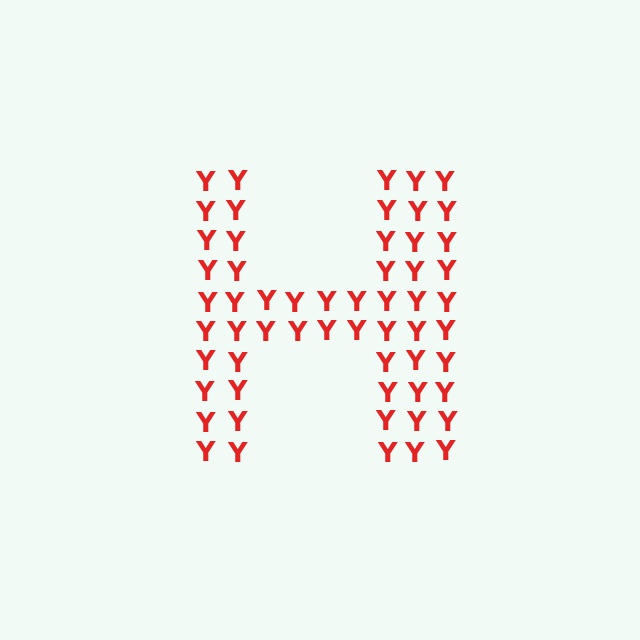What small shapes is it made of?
It is made of small letter Y's.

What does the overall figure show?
The overall figure shows the letter H.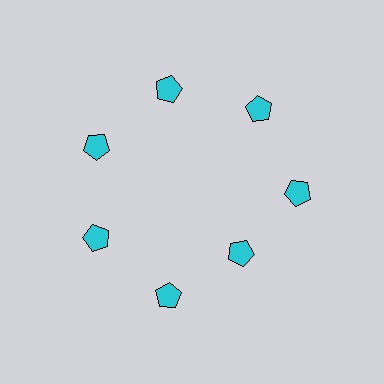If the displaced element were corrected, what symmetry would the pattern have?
It would have 7-fold rotational symmetry — the pattern would map onto itself every 51 degrees.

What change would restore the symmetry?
The symmetry would be restored by moving it outward, back onto the ring so that all 7 pentagons sit at equal angles and equal distance from the center.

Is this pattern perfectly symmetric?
No. The 7 cyan pentagons are arranged in a ring, but one element near the 5 o'clock position is pulled inward toward the center, breaking the 7-fold rotational symmetry.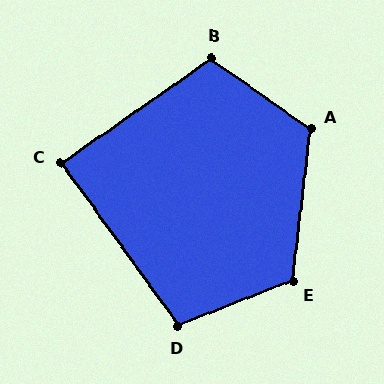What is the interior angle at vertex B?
Approximately 110 degrees (obtuse).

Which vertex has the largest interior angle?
A, at approximately 118 degrees.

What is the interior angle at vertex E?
Approximately 118 degrees (obtuse).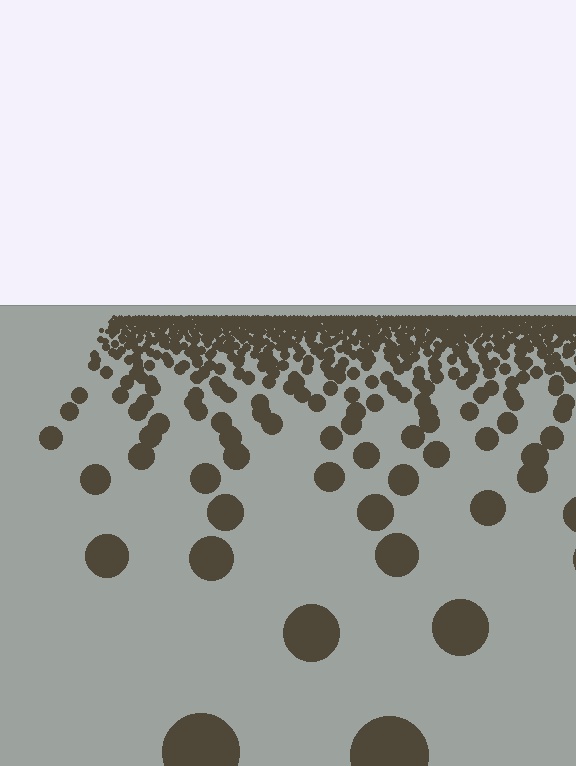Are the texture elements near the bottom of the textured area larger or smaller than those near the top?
Larger. Near the bottom, elements are closer to the viewer and appear at a bigger on-screen size.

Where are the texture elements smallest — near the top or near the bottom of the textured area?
Near the top.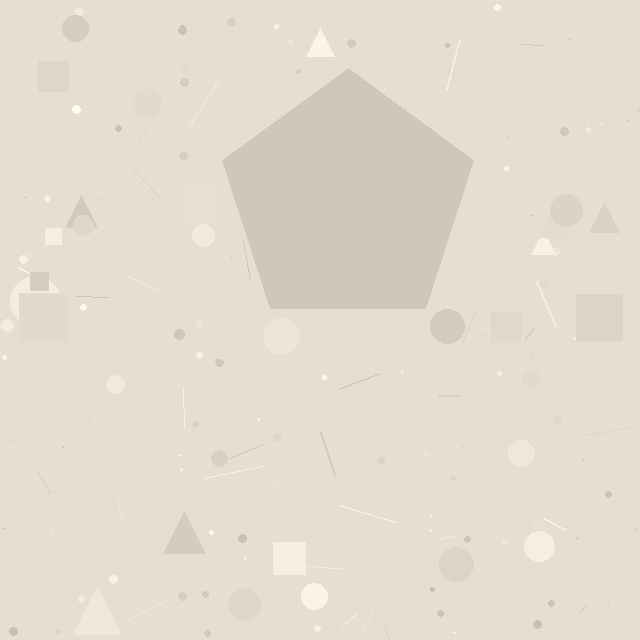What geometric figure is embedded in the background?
A pentagon is embedded in the background.